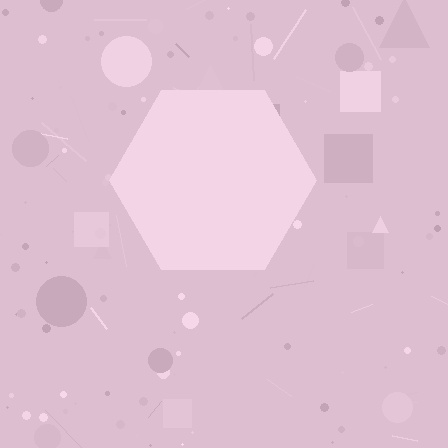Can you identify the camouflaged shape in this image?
The camouflaged shape is a hexagon.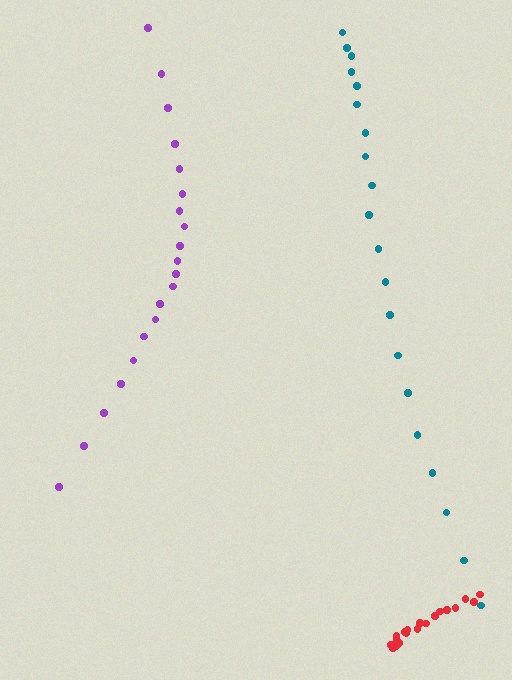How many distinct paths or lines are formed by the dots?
There are 3 distinct paths.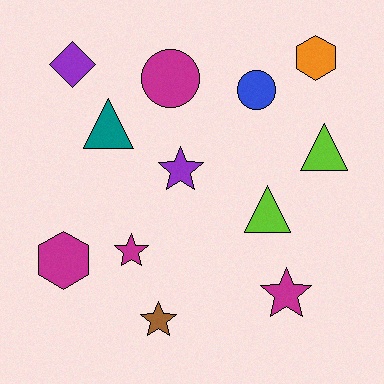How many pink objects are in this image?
There are no pink objects.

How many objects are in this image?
There are 12 objects.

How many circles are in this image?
There are 2 circles.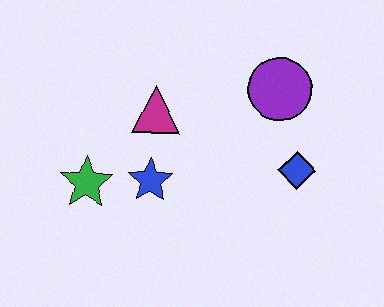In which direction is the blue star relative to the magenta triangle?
The blue star is below the magenta triangle.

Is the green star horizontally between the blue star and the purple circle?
No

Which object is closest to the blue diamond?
The purple circle is closest to the blue diamond.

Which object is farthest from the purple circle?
The green star is farthest from the purple circle.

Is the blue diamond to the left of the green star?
No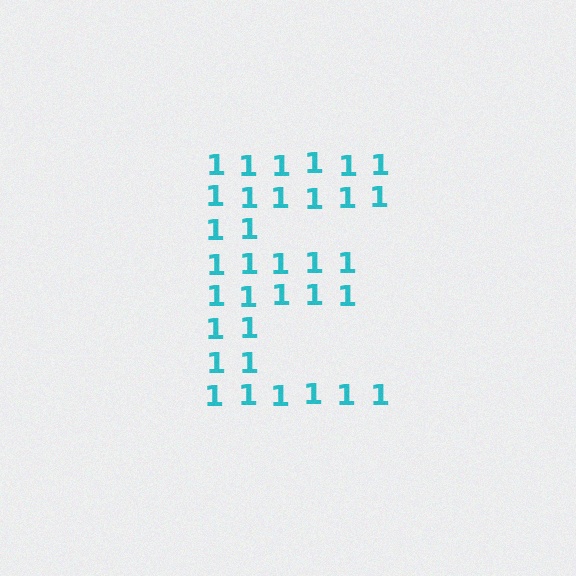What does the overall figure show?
The overall figure shows the letter E.